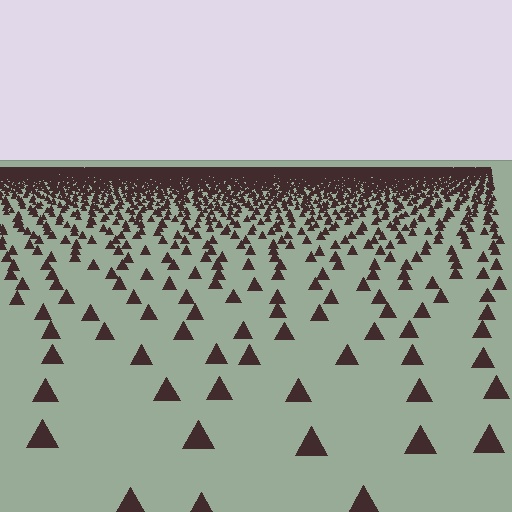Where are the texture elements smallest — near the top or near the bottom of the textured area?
Near the top.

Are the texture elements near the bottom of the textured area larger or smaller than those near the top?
Larger. Near the bottom, elements are closer to the viewer and appear at a bigger on-screen size.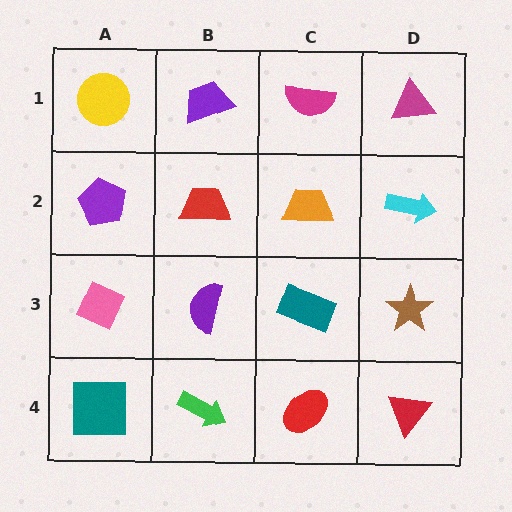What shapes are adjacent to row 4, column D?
A brown star (row 3, column D), a red ellipse (row 4, column C).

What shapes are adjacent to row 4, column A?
A pink diamond (row 3, column A), a green arrow (row 4, column B).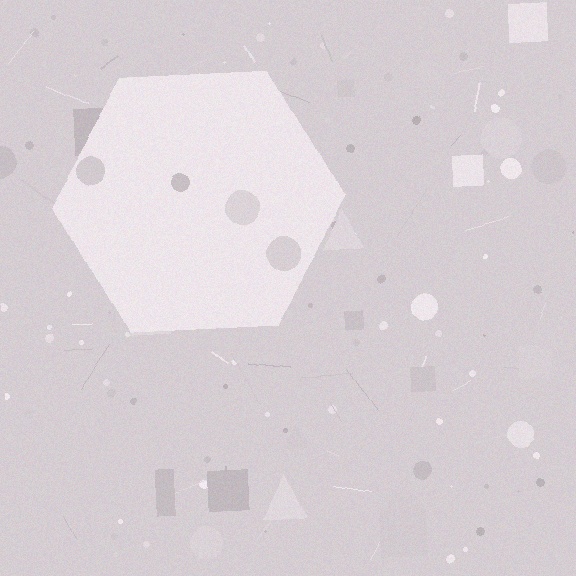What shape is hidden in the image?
A hexagon is hidden in the image.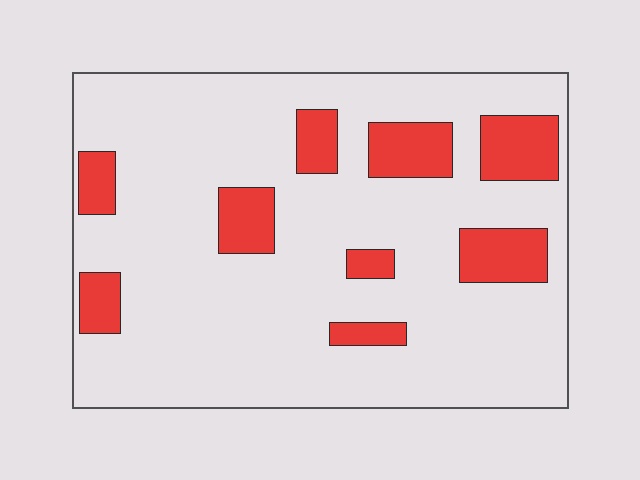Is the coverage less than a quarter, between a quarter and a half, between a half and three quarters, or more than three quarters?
Less than a quarter.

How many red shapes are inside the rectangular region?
9.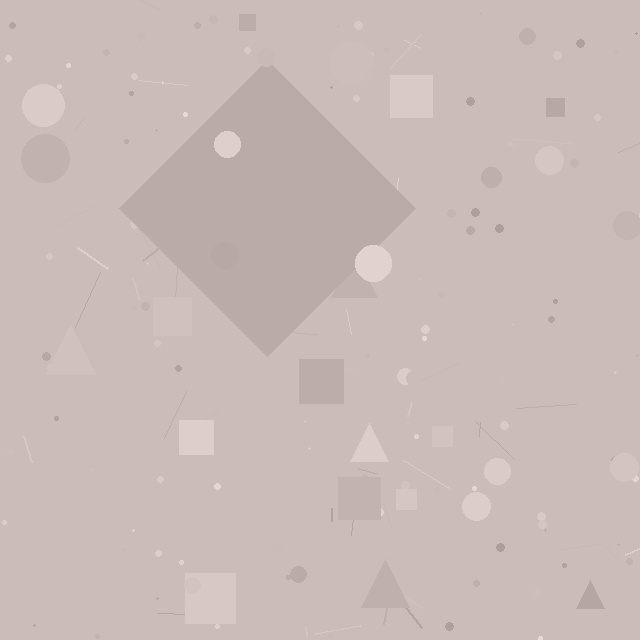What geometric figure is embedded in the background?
A diamond is embedded in the background.